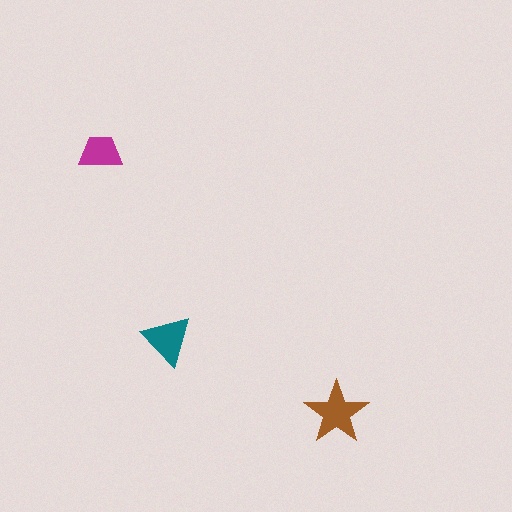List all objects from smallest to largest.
The magenta trapezoid, the teal triangle, the brown star.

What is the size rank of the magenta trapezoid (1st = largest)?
3rd.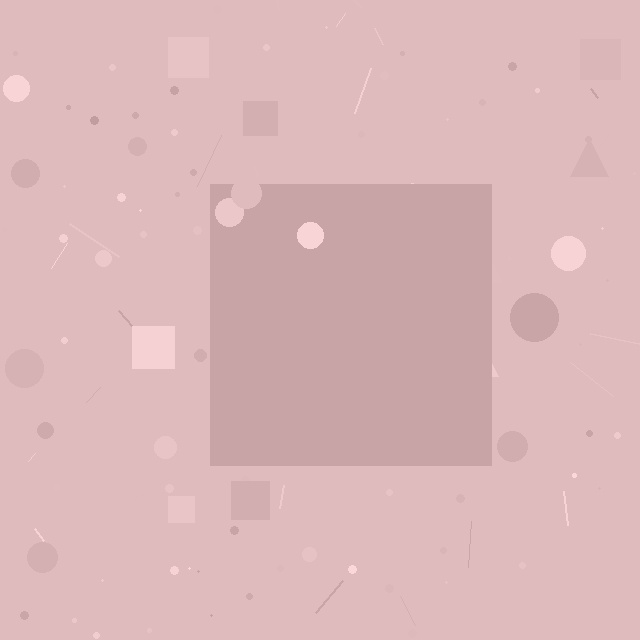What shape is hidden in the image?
A square is hidden in the image.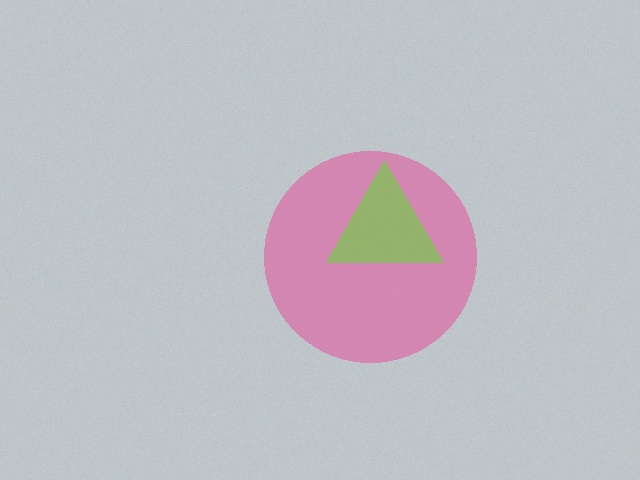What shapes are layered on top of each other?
The layered shapes are: a pink circle, a lime triangle.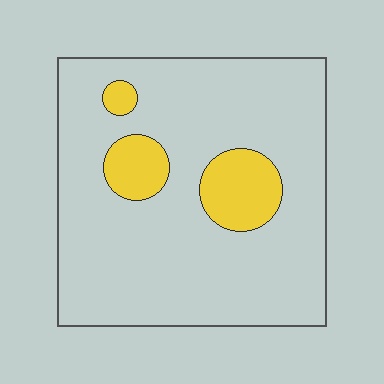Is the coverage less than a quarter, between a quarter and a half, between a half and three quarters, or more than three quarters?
Less than a quarter.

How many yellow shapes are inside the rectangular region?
3.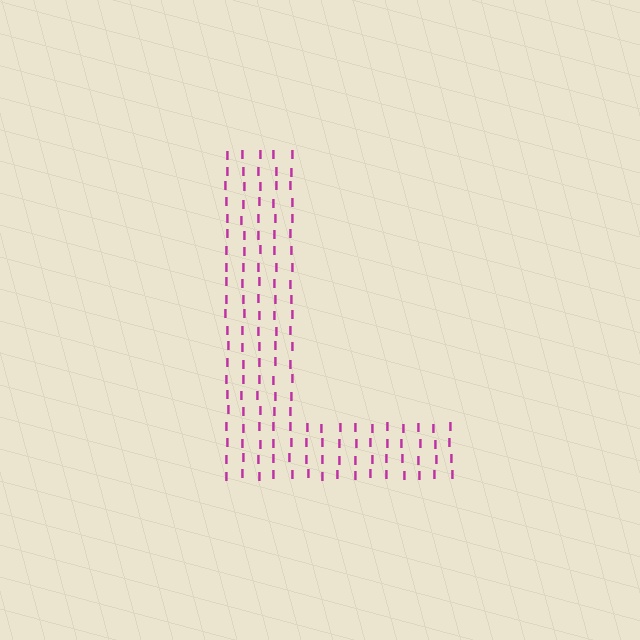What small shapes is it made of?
It is made of small letter I's.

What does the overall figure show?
The overall figure shows the letter L.